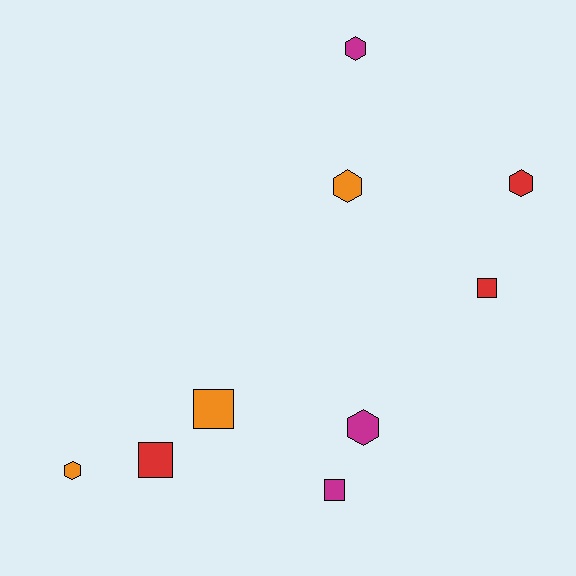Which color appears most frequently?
Red, with 3 objects.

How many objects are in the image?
There are 9 objects.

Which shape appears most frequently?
Hexagon, with 5 objects.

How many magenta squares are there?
There is 1 magenta square.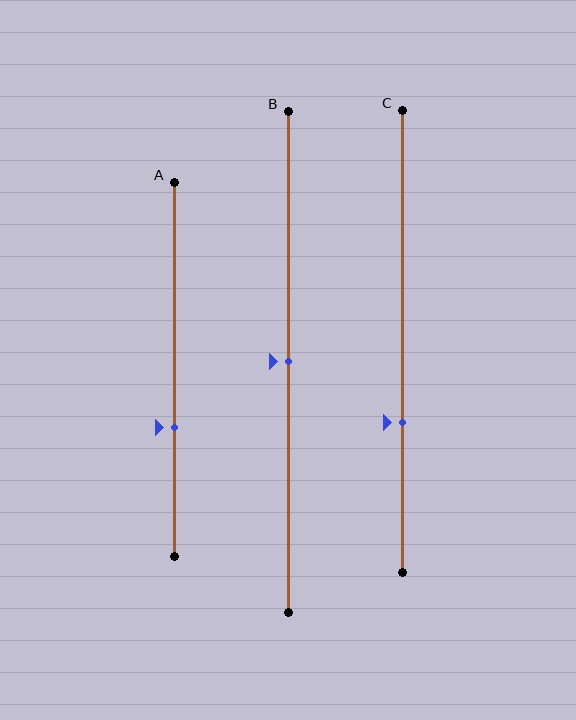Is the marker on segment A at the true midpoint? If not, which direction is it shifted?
No, the marker on segment A is shifted downward by about 16% of the segment length.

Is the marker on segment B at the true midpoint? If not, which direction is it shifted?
Yes, the marker on segment B is at the true midpoint.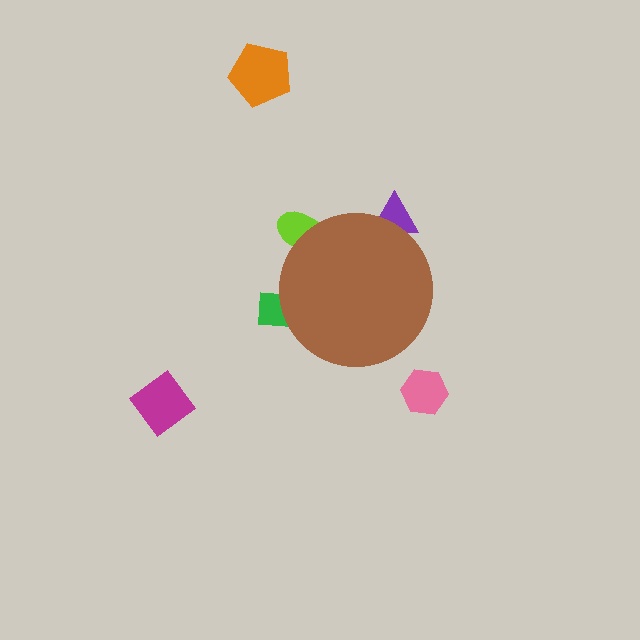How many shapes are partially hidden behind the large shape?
3 shapes are partially hidden.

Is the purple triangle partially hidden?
Yes, the purple triangle is partially hidden behind the brown circle.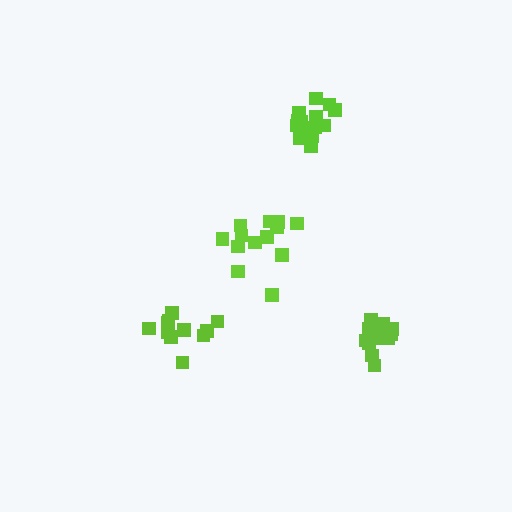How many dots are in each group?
Group 1: 17 dots, Group 2: 17 dots, Group 3: 13 dots, Group 4: 11 dots (58 total).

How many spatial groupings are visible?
There are 4 spatial groupings.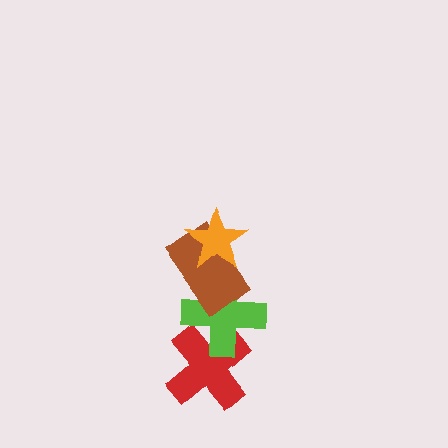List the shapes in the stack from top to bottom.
From top to bottom: the orange star, the brown rectangle, the lime cross, the red cross.